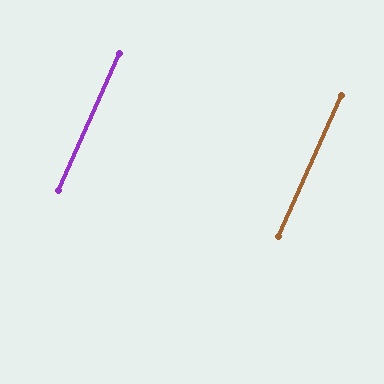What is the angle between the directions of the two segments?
Approximately 0 degrees.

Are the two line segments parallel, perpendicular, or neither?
Parallel — their directions differ by only 0.1°.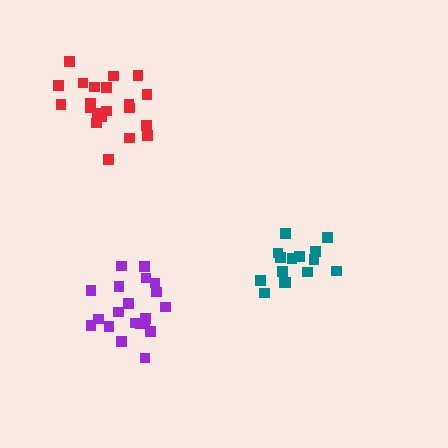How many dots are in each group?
Group 1: 21 dots, Group 2: 15 dots, Group 3: 21 dots (57 total).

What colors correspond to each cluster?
The clusters are colored: purple, teal, red.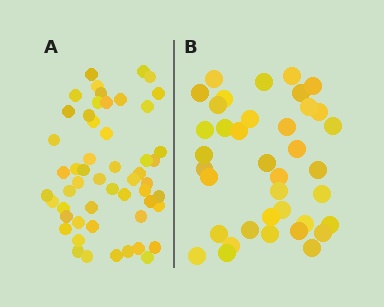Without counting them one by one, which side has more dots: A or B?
Region A (the left region) has more dots.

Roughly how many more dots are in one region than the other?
Region A has approximately 15 more dots than region B.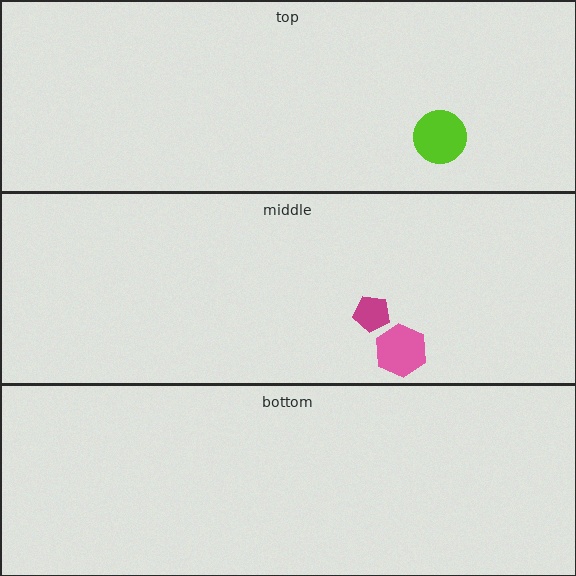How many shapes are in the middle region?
2.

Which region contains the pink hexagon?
The middle region.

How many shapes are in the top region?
1.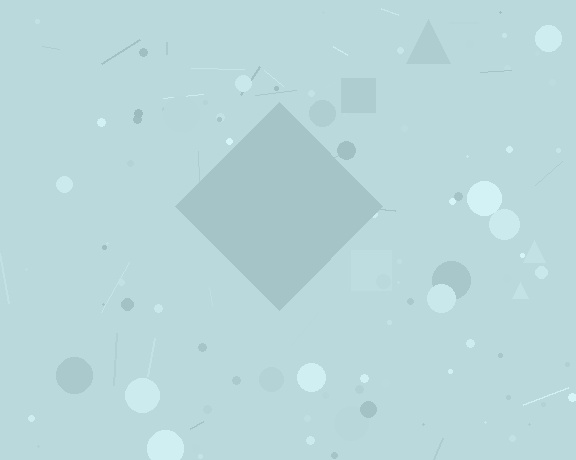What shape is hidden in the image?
A diamond is hidden in the image.